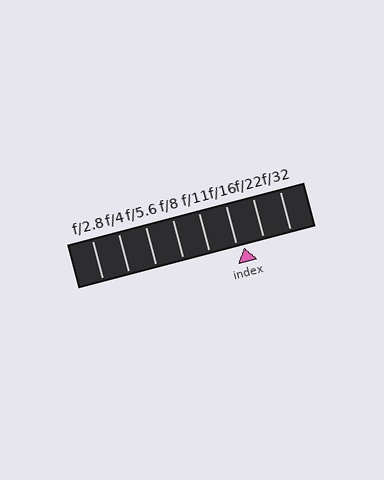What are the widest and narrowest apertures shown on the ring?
The widest aperture shown is f/2.8 and the narrowest is f/32.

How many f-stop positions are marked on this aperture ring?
There are 8 f-stop positions marked.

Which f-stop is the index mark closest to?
The index mark is closest to f/16.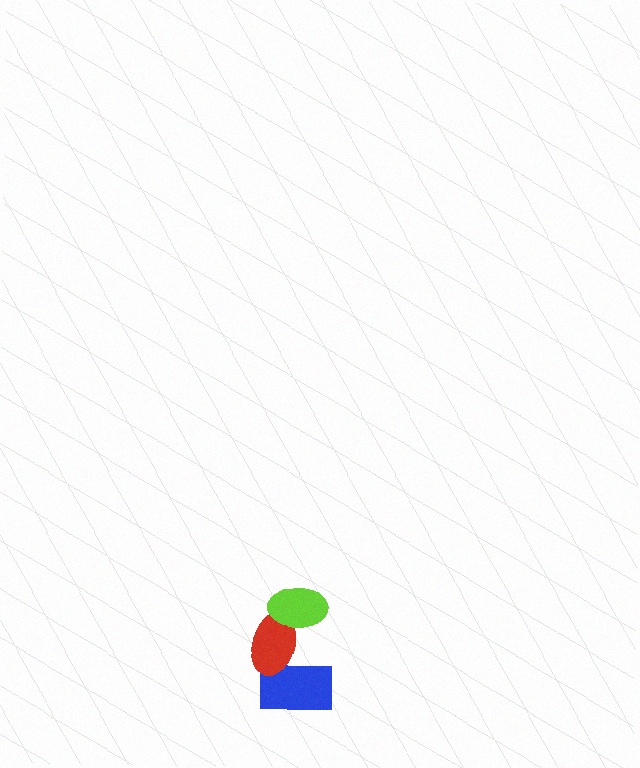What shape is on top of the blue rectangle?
The red ellipse is on top of the blue rectangle.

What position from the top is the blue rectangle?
The blue rectangle is 3rd from the top.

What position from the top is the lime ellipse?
The lime ellipse is 1st from the top.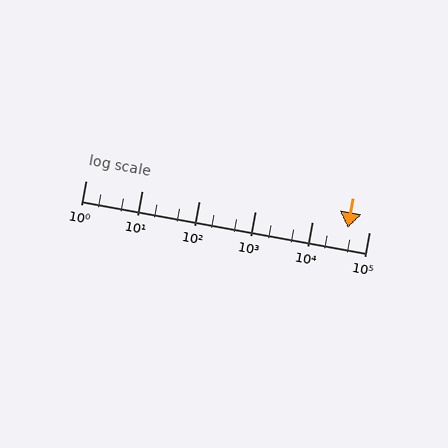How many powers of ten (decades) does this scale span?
The scale spans 5 decades, from 1 to 100000.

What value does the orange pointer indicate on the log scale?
The pointer indicates approximately 43000.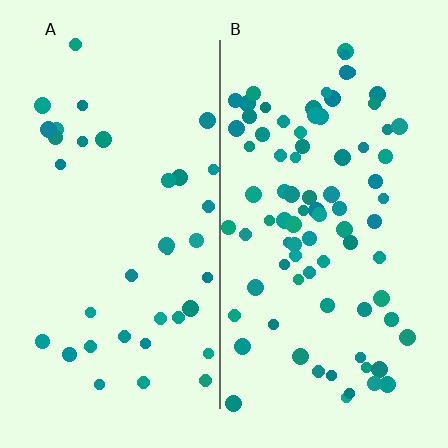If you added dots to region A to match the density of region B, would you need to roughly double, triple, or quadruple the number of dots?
Approximately double.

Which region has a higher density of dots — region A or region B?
B (the right).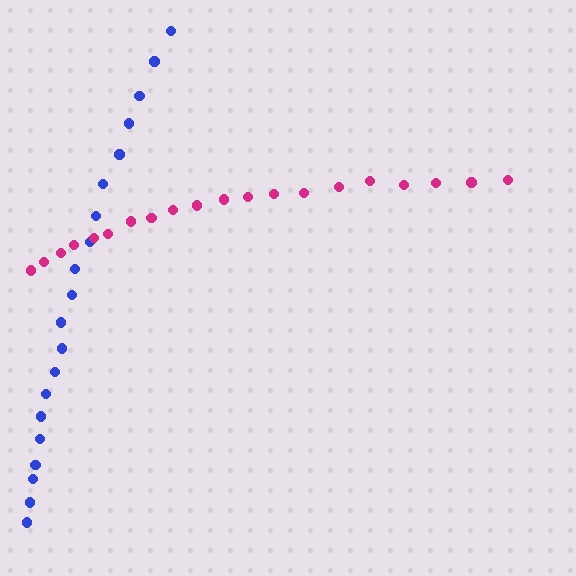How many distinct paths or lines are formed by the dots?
There are 2 distinct paths.